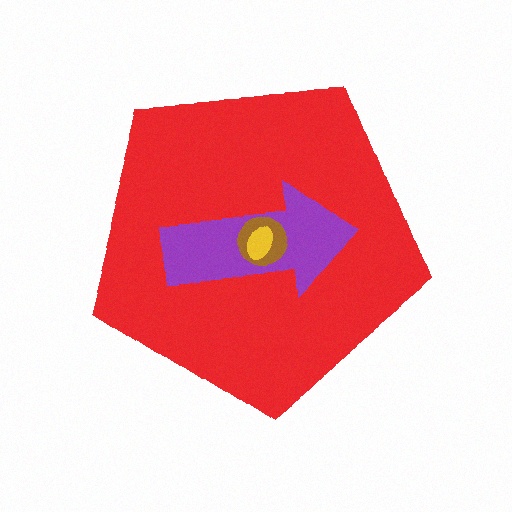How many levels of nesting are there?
4.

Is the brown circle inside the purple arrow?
Yes.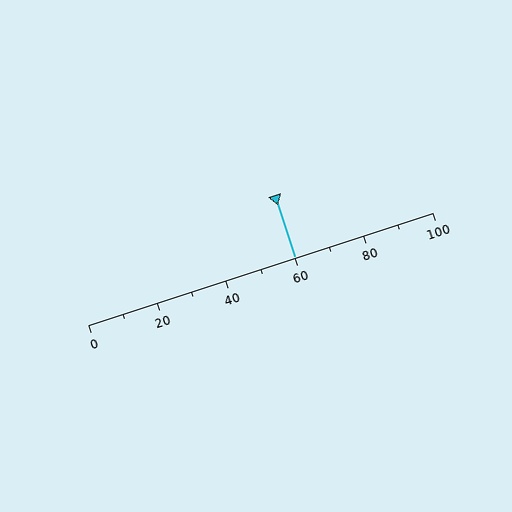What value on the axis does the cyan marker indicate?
The marker indicates approximately 60.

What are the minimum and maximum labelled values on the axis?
The axis runs from 0 to 100.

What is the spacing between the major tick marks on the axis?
The major ticks are spaced 20 apart.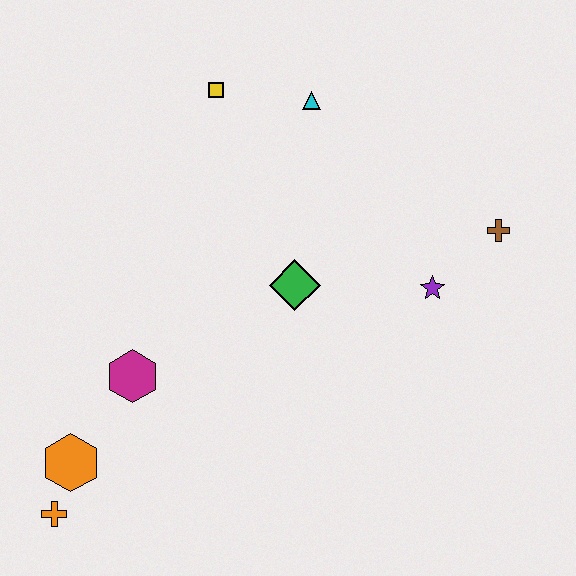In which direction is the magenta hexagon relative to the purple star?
The magenta hexagon is to the left of the purple star.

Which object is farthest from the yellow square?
The orange cross is farthest from the yellow square.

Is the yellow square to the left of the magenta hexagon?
No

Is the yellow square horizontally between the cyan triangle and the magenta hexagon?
Yes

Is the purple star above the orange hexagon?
Yes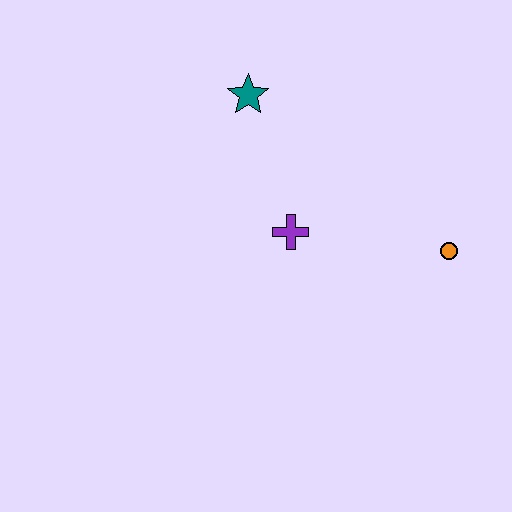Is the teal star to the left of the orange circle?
Yes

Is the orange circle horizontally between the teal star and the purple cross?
No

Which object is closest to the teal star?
The purple cross is closest to the teal star.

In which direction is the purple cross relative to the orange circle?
The purple cross is to the left of the orange circle.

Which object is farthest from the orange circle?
The teal star is farthest from the orange circle.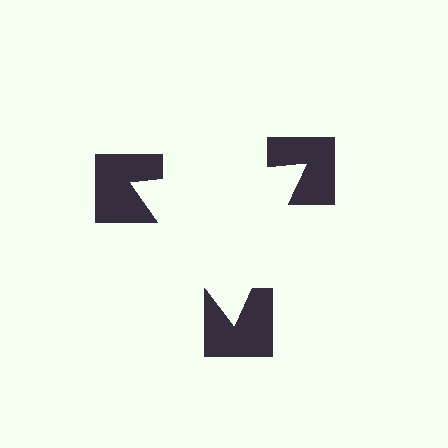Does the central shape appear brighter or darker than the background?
It typically appears slightly brighter than the background, even though no actual brightness change is drawn.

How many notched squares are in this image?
There are 3 — one at each vertex of the illusory triangle.